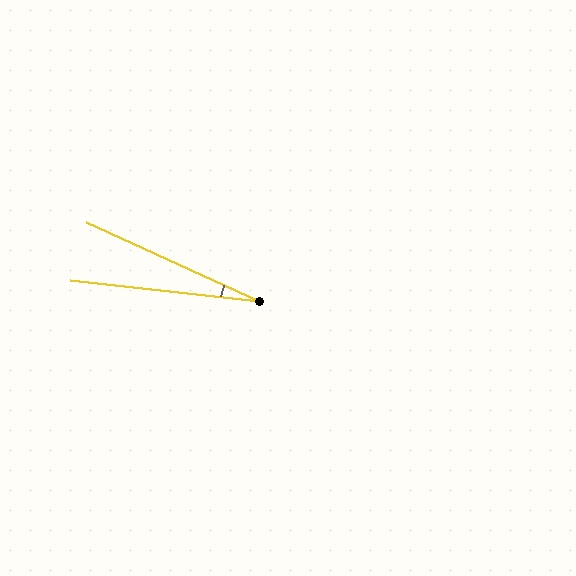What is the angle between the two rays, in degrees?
Approximately 18 degrees.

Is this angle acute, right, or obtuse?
It is acute.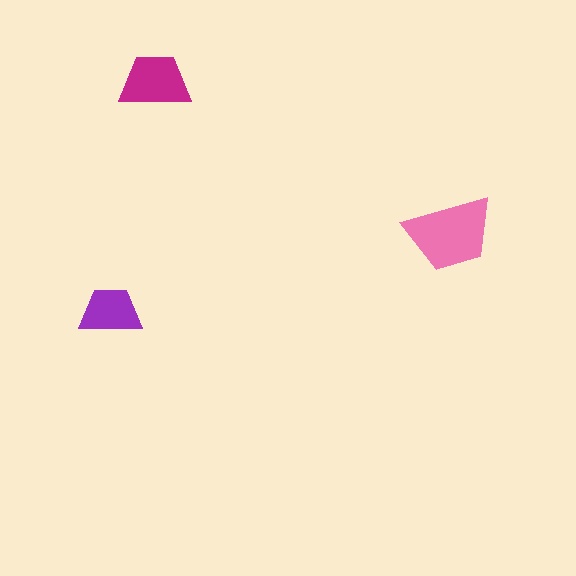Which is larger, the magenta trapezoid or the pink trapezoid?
The pink one.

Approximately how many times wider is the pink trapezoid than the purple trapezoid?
About 1.5 times wider.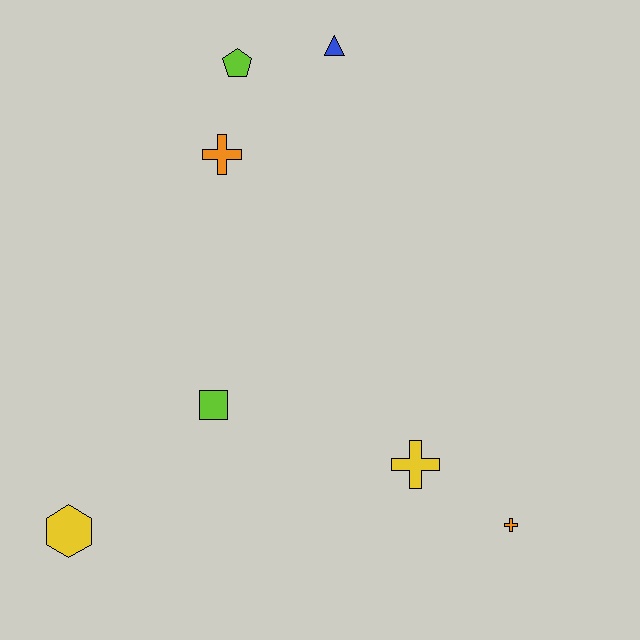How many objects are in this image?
There are 7 objects.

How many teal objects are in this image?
There are no teal objects.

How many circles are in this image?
There are no circles.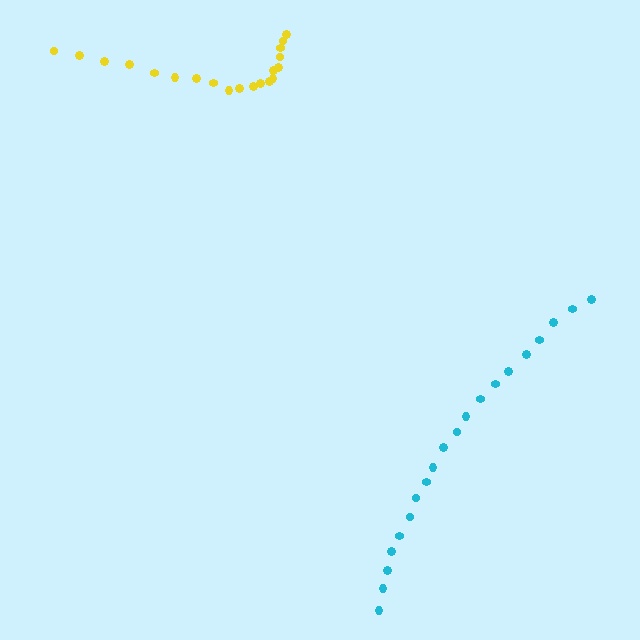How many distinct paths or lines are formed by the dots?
There are 2 distinct paths.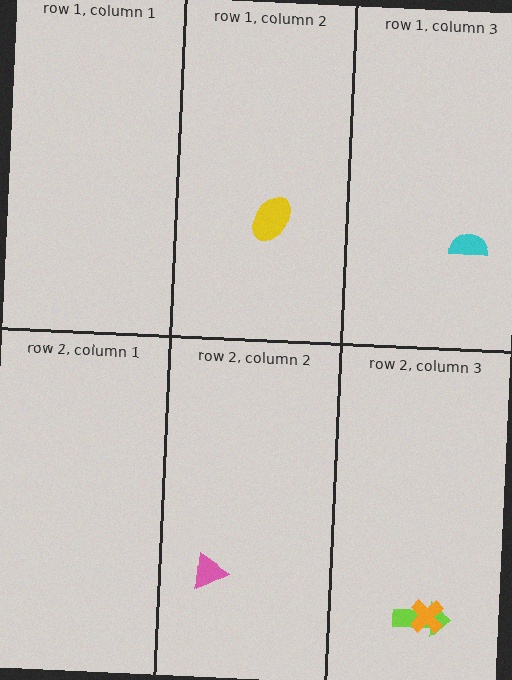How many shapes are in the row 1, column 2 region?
1.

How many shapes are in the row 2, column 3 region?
2.